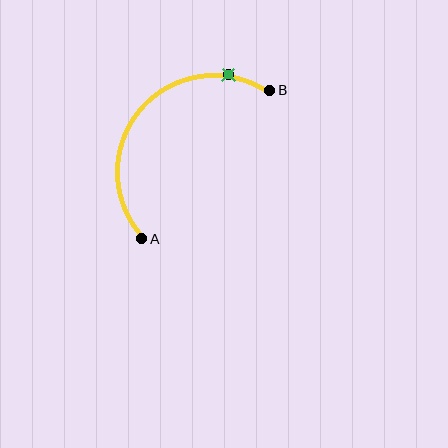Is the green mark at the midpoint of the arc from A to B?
No. The green mark lies on the arc but is closer to endpoint B. The arc midpoint would be at the point on the curve equidistant along the arc from both A and B.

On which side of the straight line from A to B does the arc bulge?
The arc bulges above and to the left of the straight line connecting A and B.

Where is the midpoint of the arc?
The arc midpoint is the point on the curve farthest from the straight line joining A and B. It sits above and to the left of that line.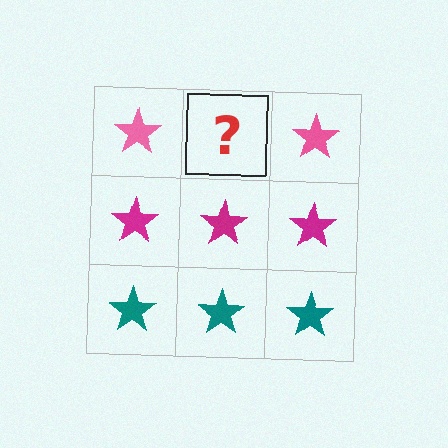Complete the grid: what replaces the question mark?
The question mark should be replaced with a pink star.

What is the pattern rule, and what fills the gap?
The rule is that each row has a consistent color. The gap should be filled with a pink star.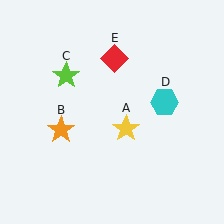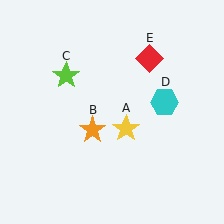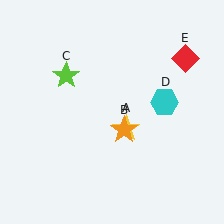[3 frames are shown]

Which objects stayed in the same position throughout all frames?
Yellow star (object A) and lime star (object C) and cyan hexagon (object D) remained stationary.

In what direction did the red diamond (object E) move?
The red diamond (object E) moved right.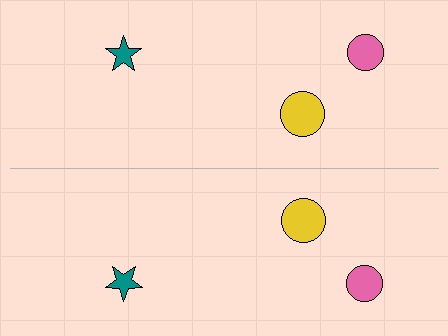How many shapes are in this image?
There are 6 shapes in this image.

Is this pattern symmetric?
Yes, this pattern has bilateral (reflection) symmetry.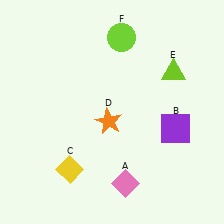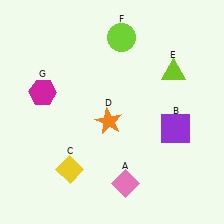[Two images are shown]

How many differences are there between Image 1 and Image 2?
There is 1 difference between the two images.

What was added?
A magenta hexagon (G) was added in Image 2.